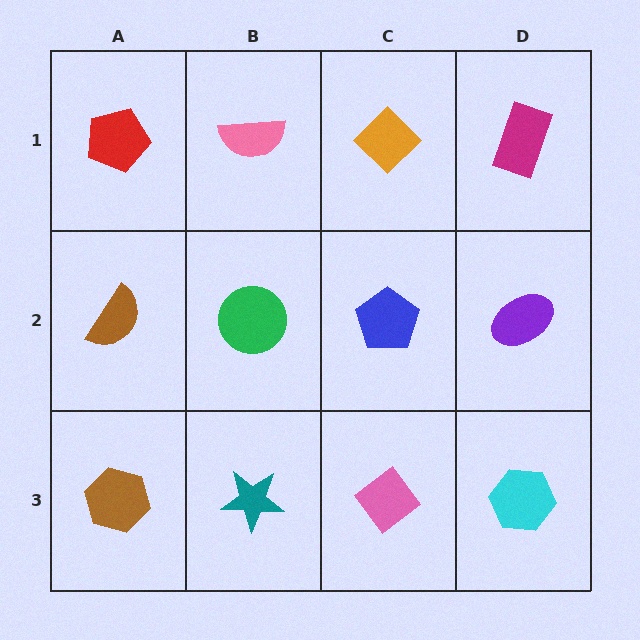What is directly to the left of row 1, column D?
An orange diamond.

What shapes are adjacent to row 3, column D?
A purple ellipse (row 2, column D), a pink diamond (row 3, column C).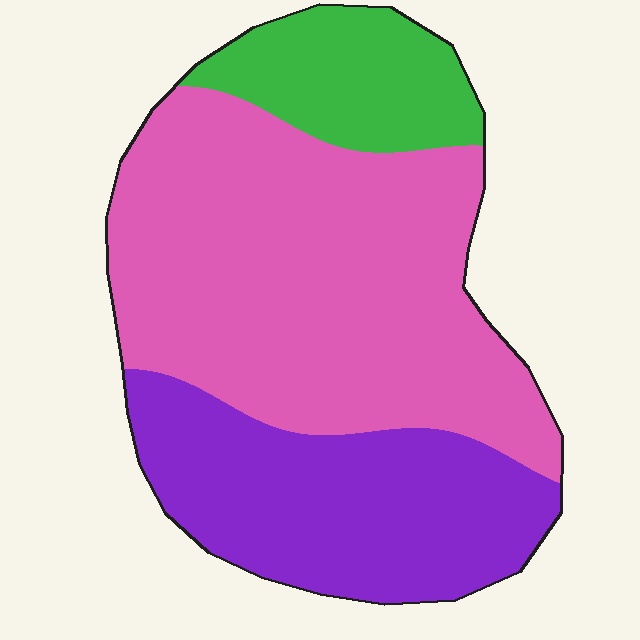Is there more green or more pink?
Pink.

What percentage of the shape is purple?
Purple takes up about one third (1/3) of the shape.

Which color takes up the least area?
Green, at roughly 15%.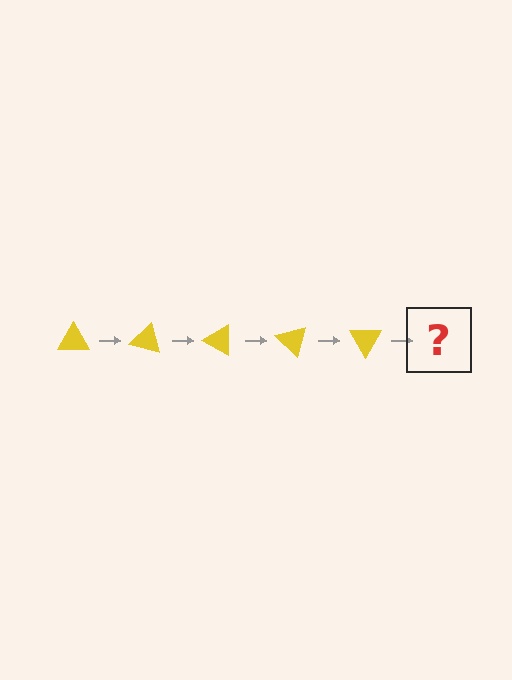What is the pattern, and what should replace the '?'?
The pattern is that the triangle rotates 15 degrees each step. The '?' should be a yellow triangle rotated 75 degrees.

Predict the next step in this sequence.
The next step is a yellow triangle rotated 75 degrees.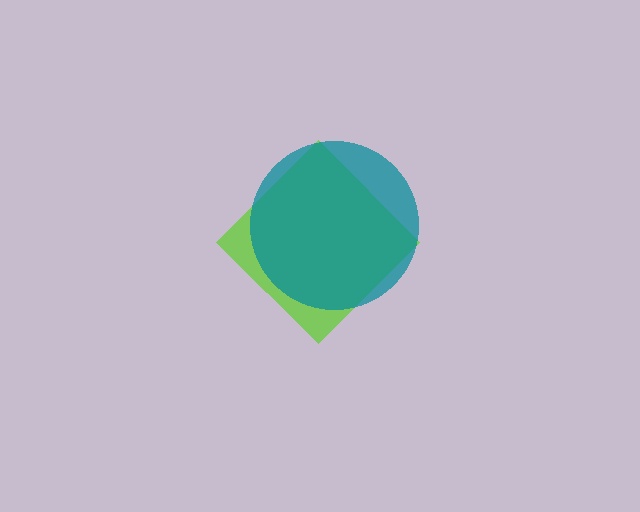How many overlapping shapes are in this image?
There are 2 overlapping shapes in the image.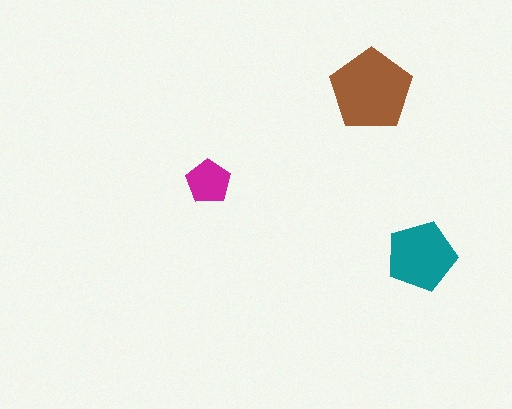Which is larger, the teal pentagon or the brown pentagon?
The brown one.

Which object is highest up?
The brown pentagon is topmost.